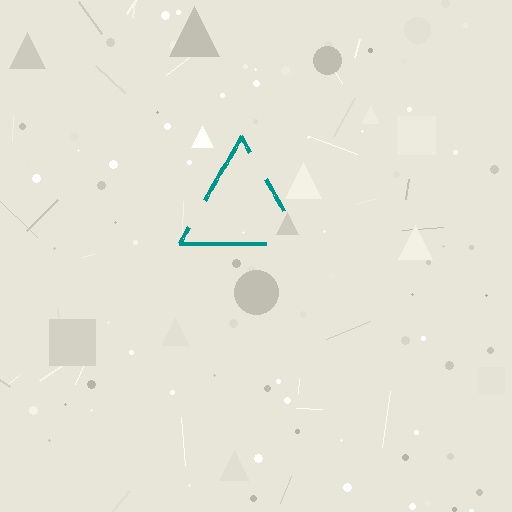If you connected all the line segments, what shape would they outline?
They would outline a triangle.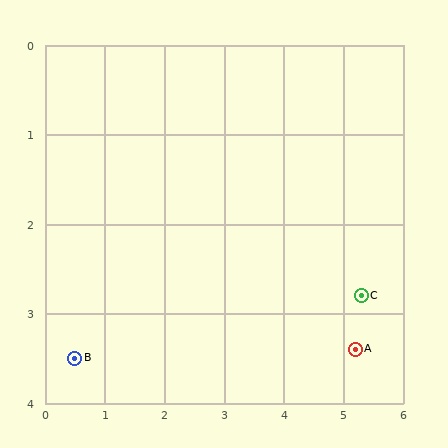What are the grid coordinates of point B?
Point B is at approximately (0.5, 3.5).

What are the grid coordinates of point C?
Point C is at approximately (5.3, 2.8).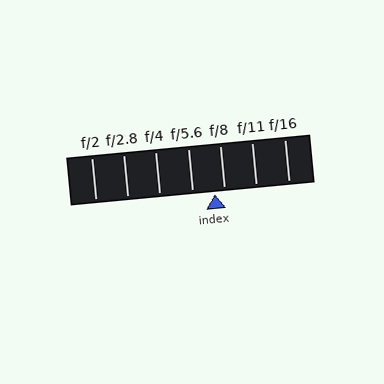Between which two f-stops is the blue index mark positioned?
The index mark is between f/5.6 and f/8.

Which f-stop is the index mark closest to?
The index mark is closest to f/8.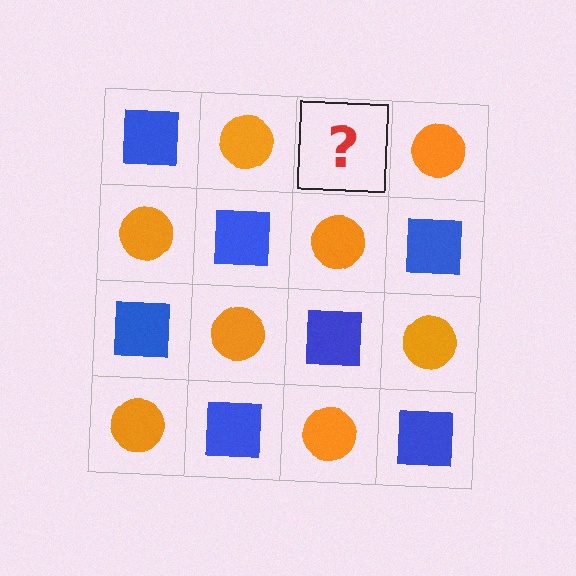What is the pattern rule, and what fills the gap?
The rule is that it alternates blue square and orange circle in a checkerboard pattern. The gap should be filled with a blue square.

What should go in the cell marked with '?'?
The missing cell should contain a blue square.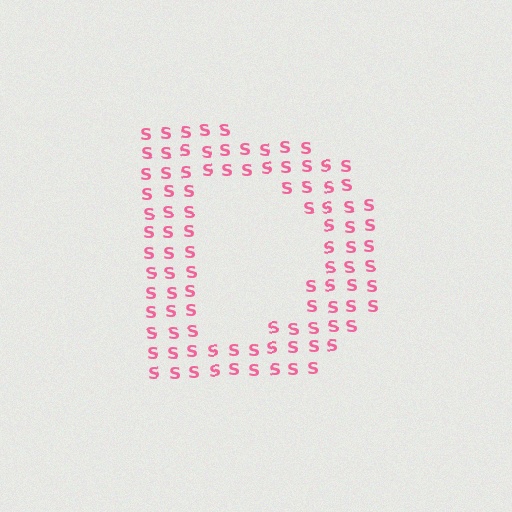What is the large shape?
The large shape is the letter D.